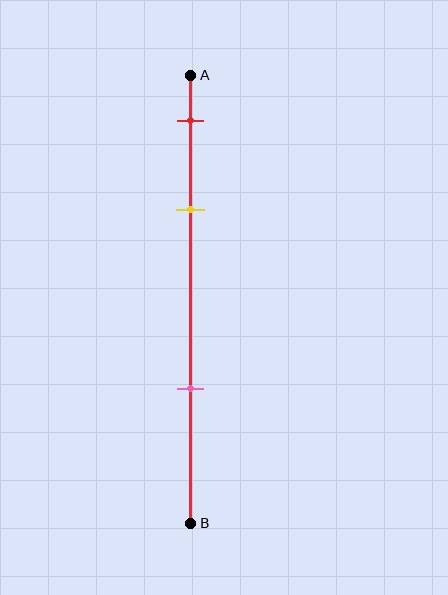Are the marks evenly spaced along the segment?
No, the marks are not evenly spaced.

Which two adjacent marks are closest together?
The red and yellow marks are the closest adjacent pair.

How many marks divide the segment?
There are 3 marks dividing the segment.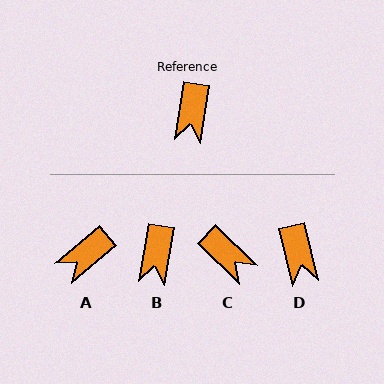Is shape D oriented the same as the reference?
No, it is off by about 23 degrees.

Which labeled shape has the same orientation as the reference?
B.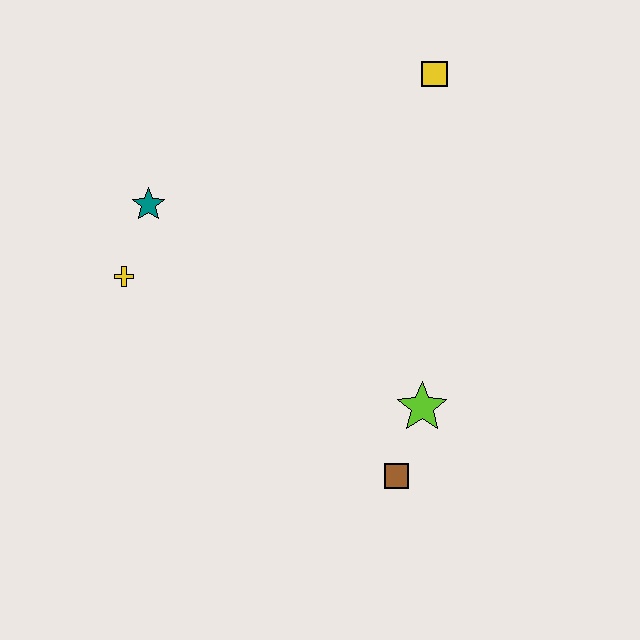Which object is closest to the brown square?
The lime star is closest to the brown square.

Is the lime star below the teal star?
Yes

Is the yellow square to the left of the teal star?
No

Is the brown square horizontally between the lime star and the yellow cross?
Yes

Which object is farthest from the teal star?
The brown square is farthest from the teal star.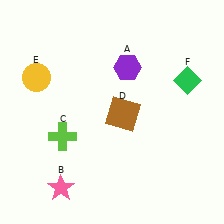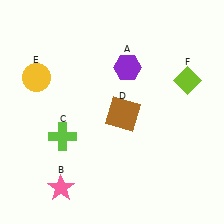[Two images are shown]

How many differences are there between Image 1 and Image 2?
There is 1 difference between the two images.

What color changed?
The diamond (F) changed from green in Image 1 to lime in Image 2.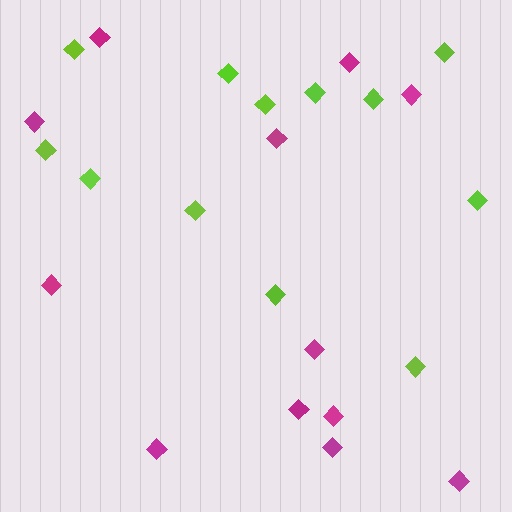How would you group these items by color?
There are 2 groups: one group of lime diamonds (12) and one group of magenta diamonds (12).